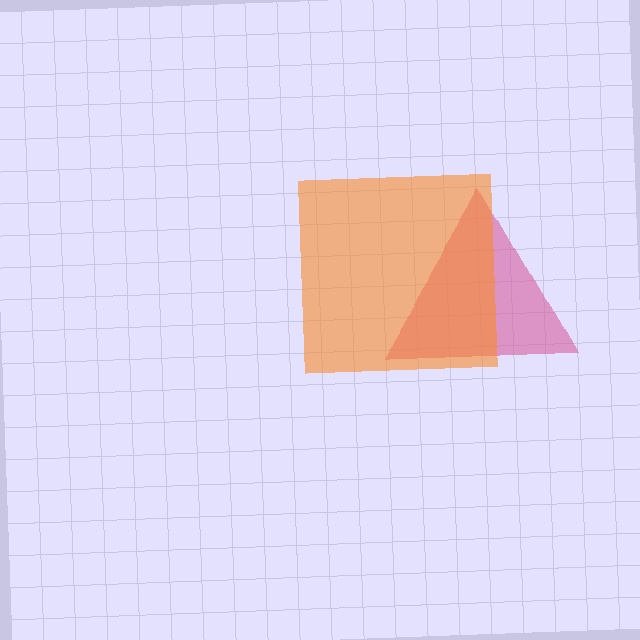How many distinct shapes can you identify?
There are 2 distinct shapes: a pink triangle, an orange square.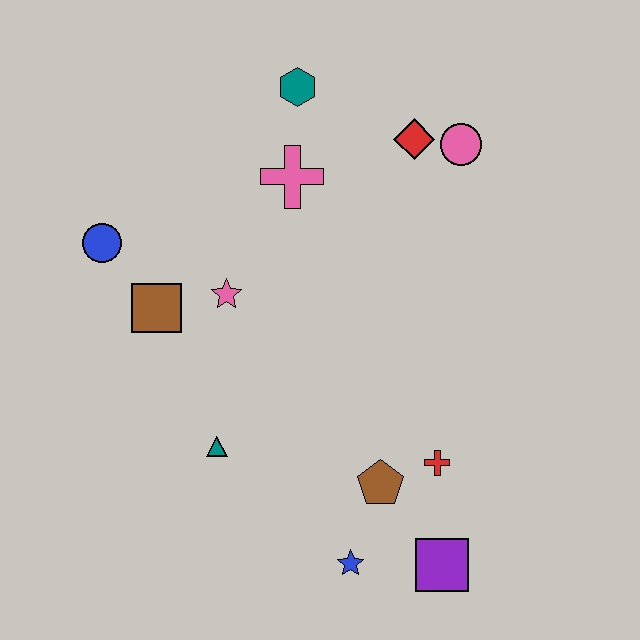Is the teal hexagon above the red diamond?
Yes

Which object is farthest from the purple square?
The teal hexagon is farthest from the purple square.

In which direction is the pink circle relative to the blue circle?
The pink circle is to the right of the blue circle.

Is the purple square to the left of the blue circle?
No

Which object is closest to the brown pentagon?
The red cross is closest to the brown pentagon.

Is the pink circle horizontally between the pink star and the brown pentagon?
No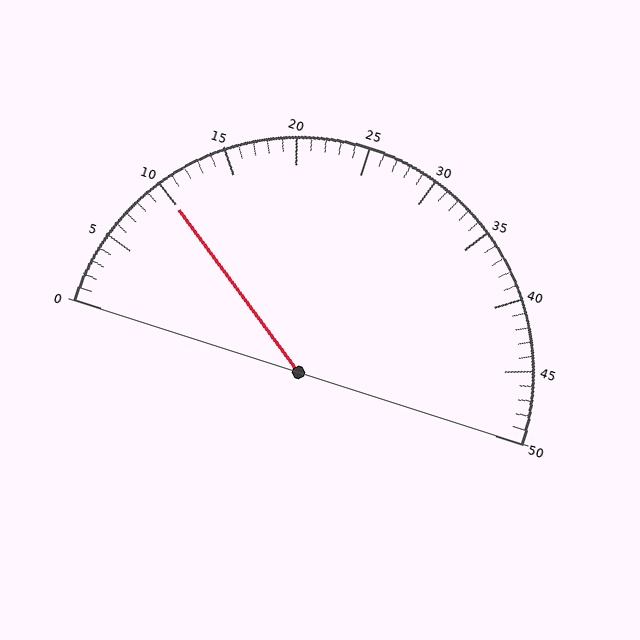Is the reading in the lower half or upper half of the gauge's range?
The reading is in the lower half of the range (0 to 50).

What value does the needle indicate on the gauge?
The needle indicates approximately 10.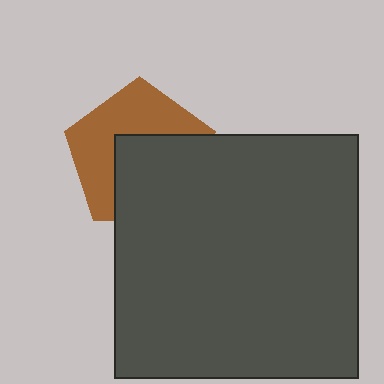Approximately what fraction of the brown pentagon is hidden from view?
Roughly 50% of the brown pentagon is hidden behind the dark gray rectangle.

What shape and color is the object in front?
The object in front is a dark gray rectangle.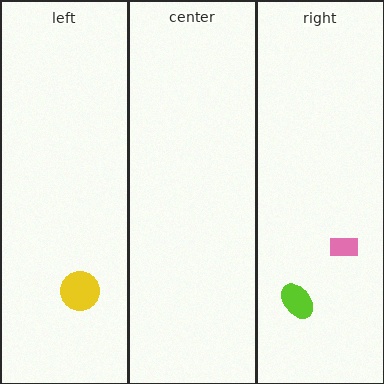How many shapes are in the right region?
2.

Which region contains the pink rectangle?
The right region.